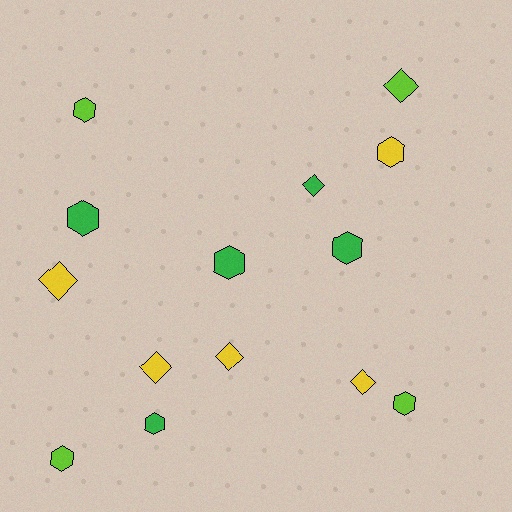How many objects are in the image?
There are 14 objects.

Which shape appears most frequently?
Hexagon, with 8 objects.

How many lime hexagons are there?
There are 3 lime hexagons.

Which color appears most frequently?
Green, with 5 objects.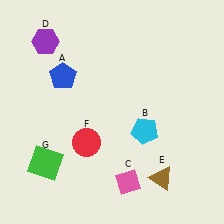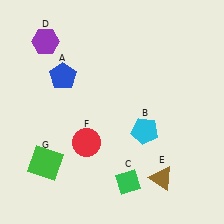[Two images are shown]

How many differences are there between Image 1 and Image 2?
There is 1 difference between the two images.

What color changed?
The diamond (C) changed from pink in Image 1 to green in Image 2.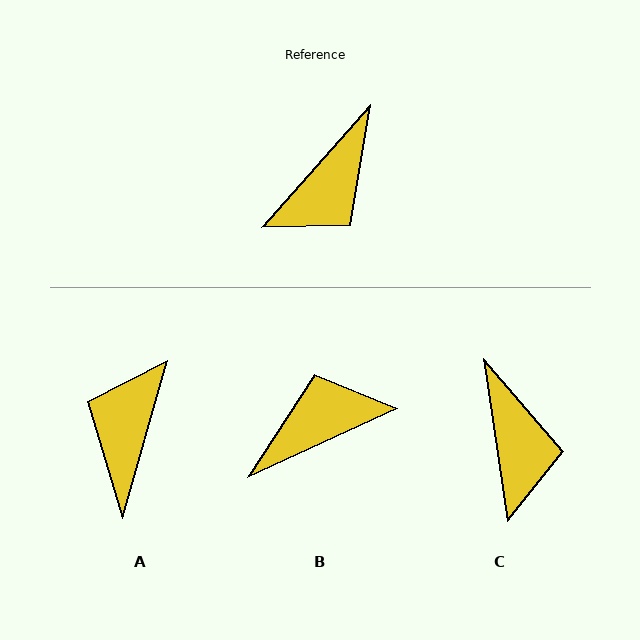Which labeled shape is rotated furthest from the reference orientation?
B, about 156 degrees away.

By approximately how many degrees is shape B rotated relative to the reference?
Approximately 156 degrees counter-clockwise.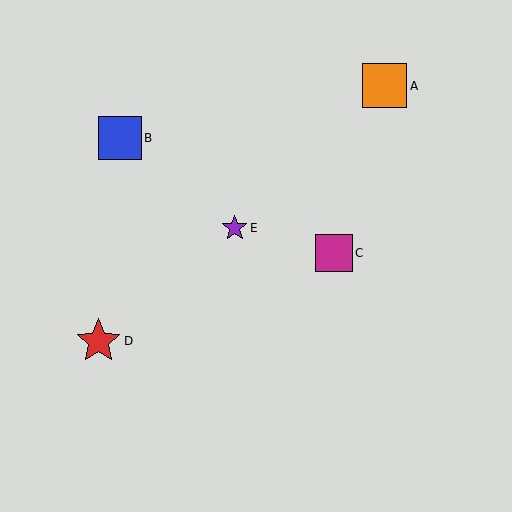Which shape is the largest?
The red star (labeled D) is the largest.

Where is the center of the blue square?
The center of the blue square is at (120, 138).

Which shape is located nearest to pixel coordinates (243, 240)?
The purple star (labeled E) at (235, 228) is nearest to that location.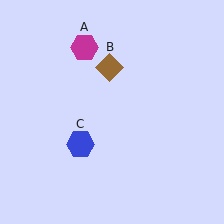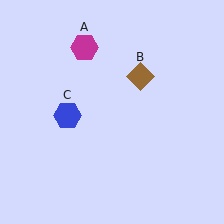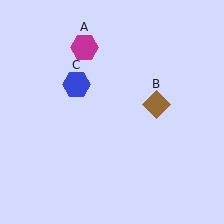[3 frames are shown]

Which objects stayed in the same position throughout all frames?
Magenta hexagon (object A) remained stationary.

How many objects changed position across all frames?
2 objects changed position: brown diamond (object B), blue hexagon (object C).